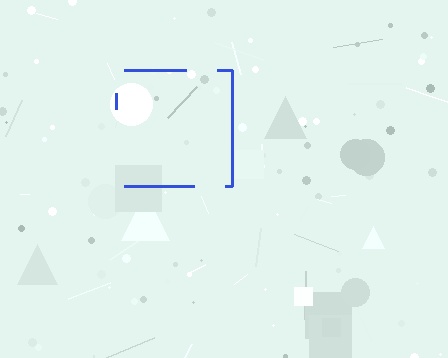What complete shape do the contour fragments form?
The contour fragments form a square.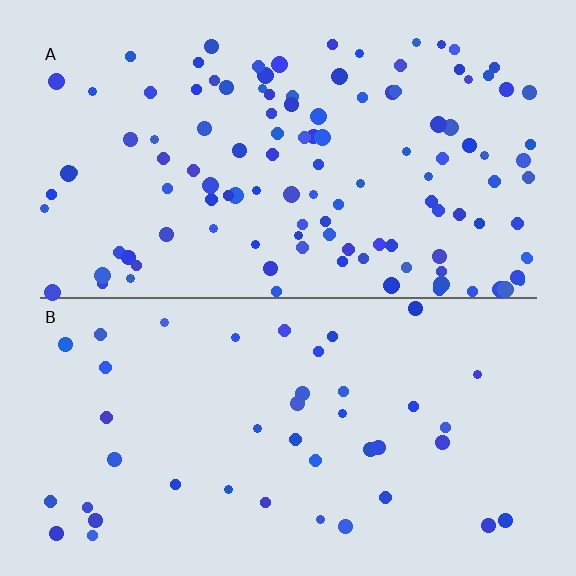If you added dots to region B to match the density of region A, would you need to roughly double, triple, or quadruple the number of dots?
Approximately triple.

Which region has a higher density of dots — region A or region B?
A (the top).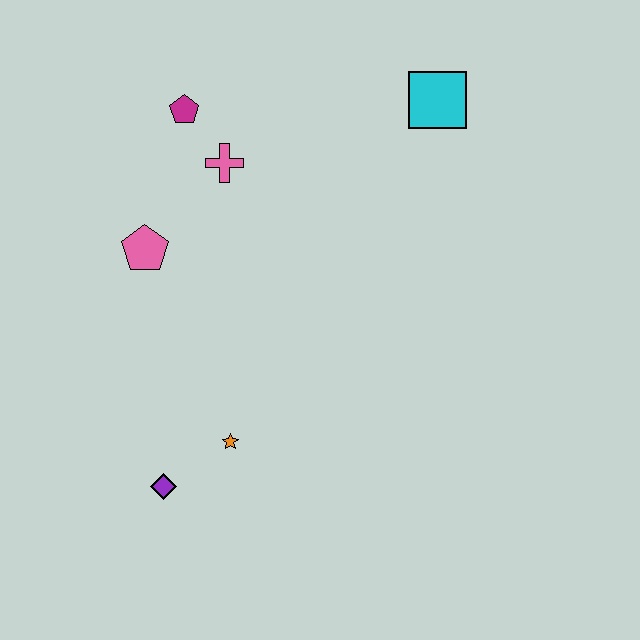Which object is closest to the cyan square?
The pink cross is closest to the cyan square.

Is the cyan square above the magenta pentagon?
Yes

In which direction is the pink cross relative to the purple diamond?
The pink cross is above the purple diamond.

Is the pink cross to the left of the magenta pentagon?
No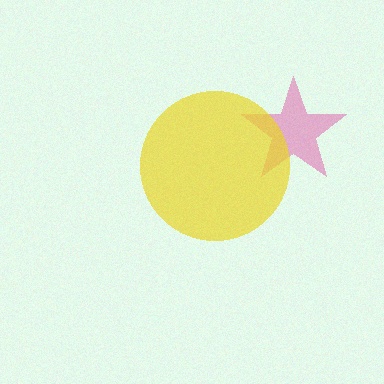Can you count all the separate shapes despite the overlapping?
Yes, there are 2 separate shapes.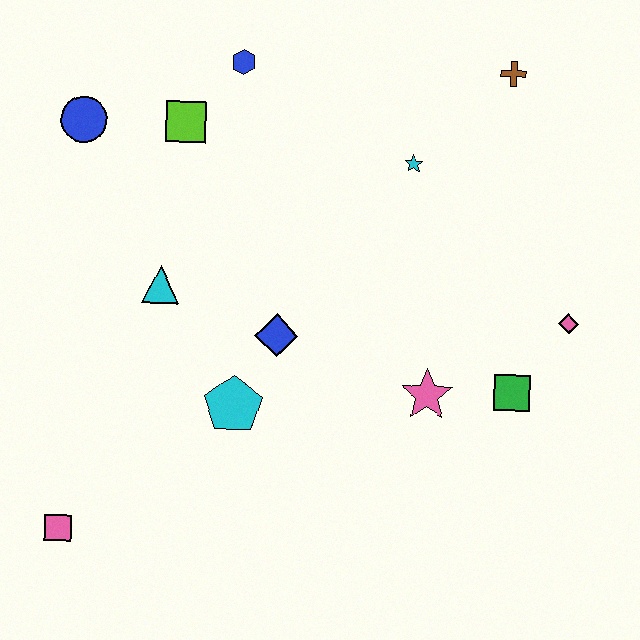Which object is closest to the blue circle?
The lime square is closest to the blue circle.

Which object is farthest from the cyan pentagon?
The brown cross is farthest from the cyan pentagon.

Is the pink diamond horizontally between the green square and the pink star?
No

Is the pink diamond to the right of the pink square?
Yes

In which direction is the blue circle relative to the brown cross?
The blue circle is to the left of the brown cross.